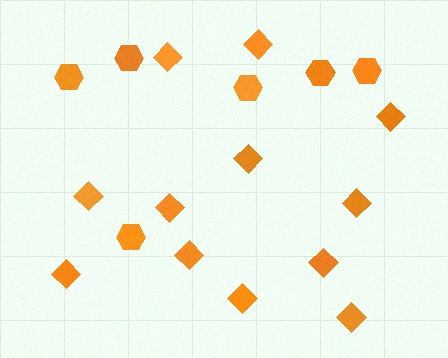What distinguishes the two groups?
There are 2 groups: one group of hexagons (6) and one group of diamonds (12).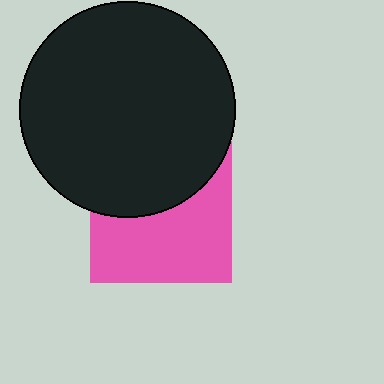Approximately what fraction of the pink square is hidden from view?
Roughly 43% of the pink square is hidden behind the black circle.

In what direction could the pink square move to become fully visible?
The pink square could move down. That would shift it out from behind the black circle entirely.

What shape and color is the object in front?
The object in front is a black circle.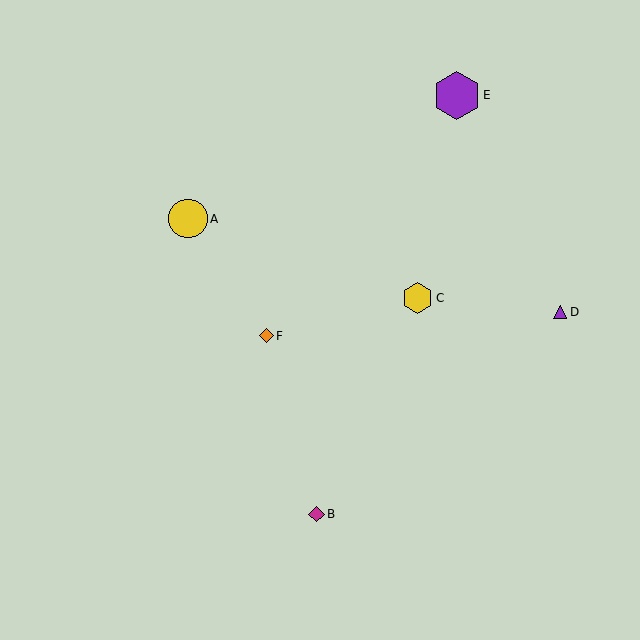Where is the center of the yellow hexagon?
The center of the yellow hexagon is at (418, 298).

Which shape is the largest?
The purple hexagon (labeled E) is the largest.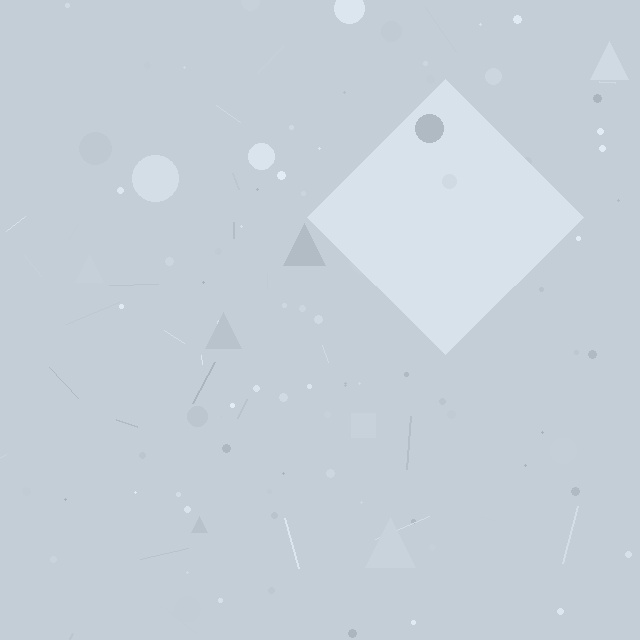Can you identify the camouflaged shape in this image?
The camouflaged shape is a diamond.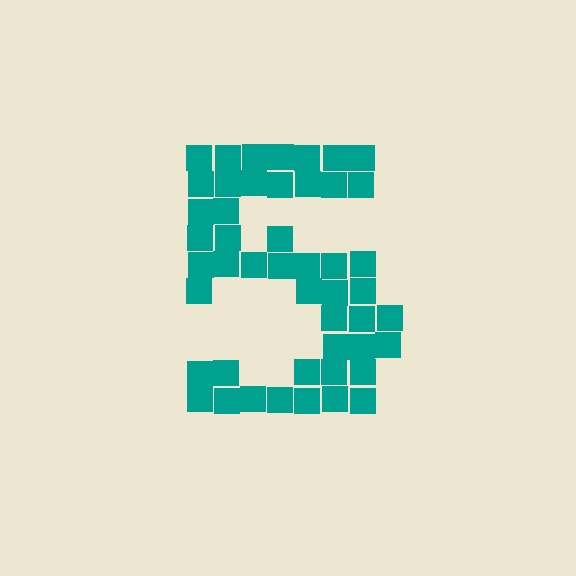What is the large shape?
The large shape is the digit 5.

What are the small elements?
The small elements are squares.